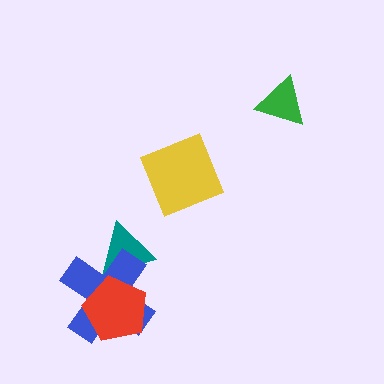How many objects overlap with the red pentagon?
2 objects overlap with the red pentagon.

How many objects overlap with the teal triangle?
2 objects overlap with the teal triangle.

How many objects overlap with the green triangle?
0 objects overlap with the green triangle.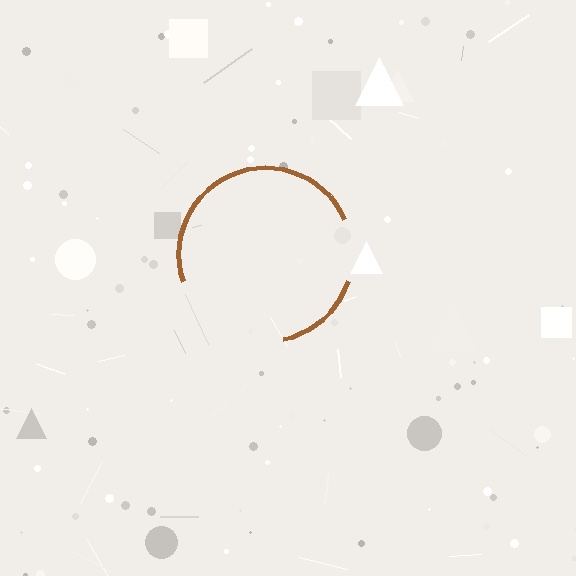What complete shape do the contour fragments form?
The contour fragments form a circle.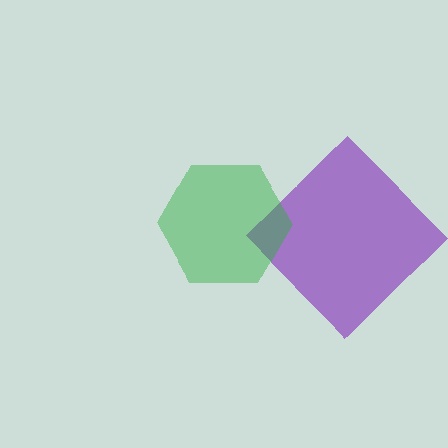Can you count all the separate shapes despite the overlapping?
Yes, there are 2 separate shapes.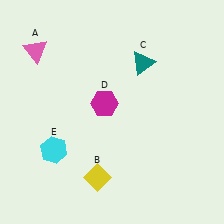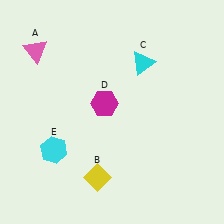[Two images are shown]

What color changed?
The triangle (C) changed from teal in Image 1 to cyan in Image 2.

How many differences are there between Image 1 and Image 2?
There is 1 difference between the two images.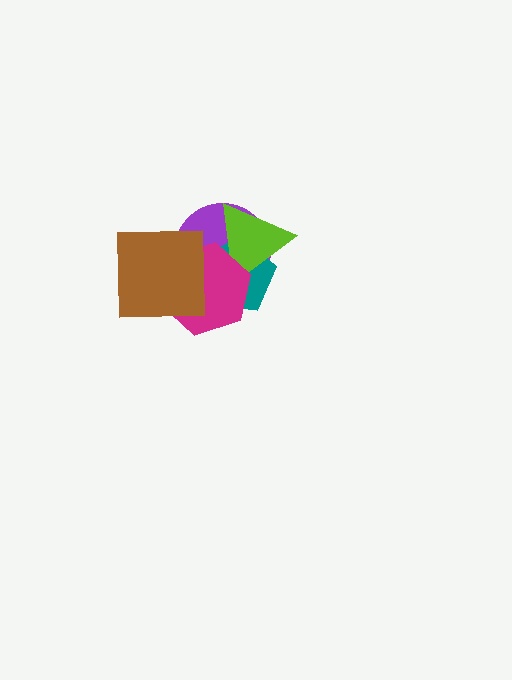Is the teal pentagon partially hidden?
Yes, it is partially covered by another shape.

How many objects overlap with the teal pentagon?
3 objects overlap with the teal pentagon.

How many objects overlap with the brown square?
2 objects overlap with the brown square.